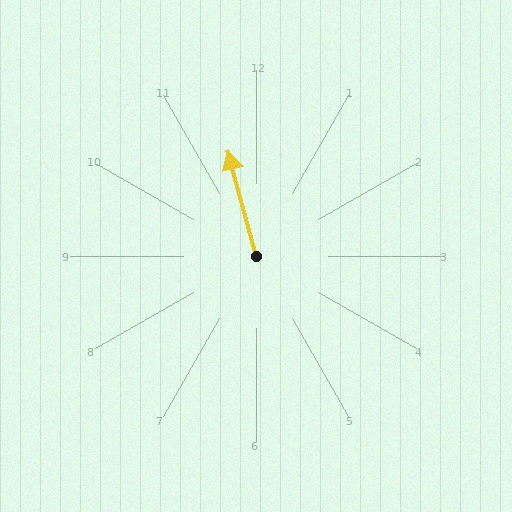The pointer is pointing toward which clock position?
Roughly 11 o'clock.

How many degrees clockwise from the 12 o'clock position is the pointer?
Approximately 345 degrees.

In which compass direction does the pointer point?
North.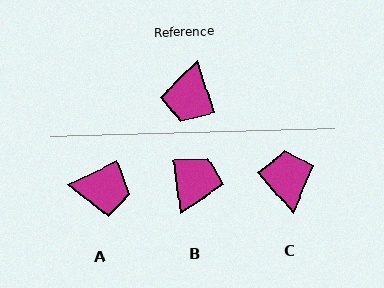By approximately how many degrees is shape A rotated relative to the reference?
Approximately 98 degrees counter-clockwise.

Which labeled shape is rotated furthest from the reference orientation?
B, about 170 degrees away.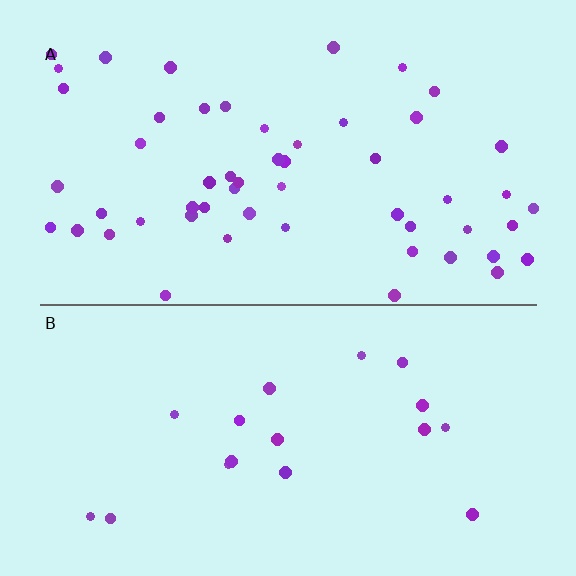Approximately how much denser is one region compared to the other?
Approximately 3.0× — region A over region B.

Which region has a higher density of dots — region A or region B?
A (the top).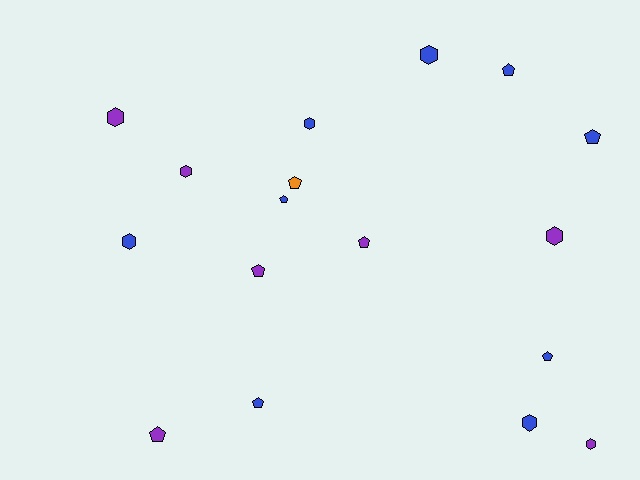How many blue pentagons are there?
There are 5 blue pentagons.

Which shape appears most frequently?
Pentagon, with 9 objects.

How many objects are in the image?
There are 17 objects.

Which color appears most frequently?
Blue, with 9 objects.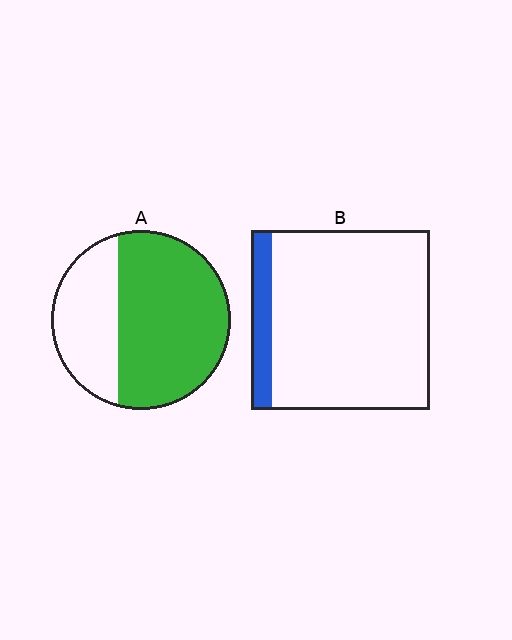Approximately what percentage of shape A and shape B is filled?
A is approximately 65% and B is approximately 10%.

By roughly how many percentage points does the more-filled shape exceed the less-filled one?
By roughly 55 percentage points (A over B).